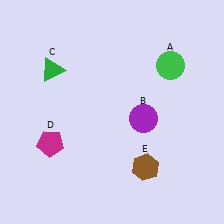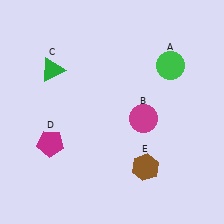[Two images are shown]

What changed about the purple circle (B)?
In Image 1, B is purple. In Image 2, it changed to magenta.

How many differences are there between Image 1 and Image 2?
There is 1 difference between the two images.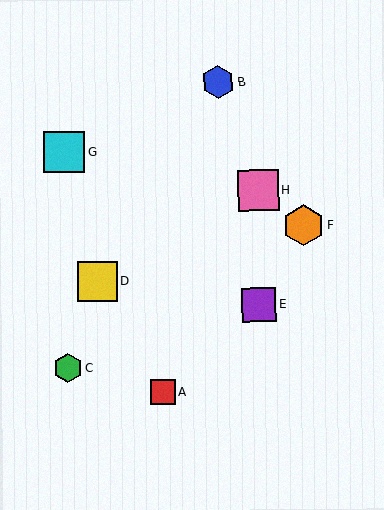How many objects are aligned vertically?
2 objects (E, H) are aligned vertically.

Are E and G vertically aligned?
No, E is at x≈259 and G is at x≈64.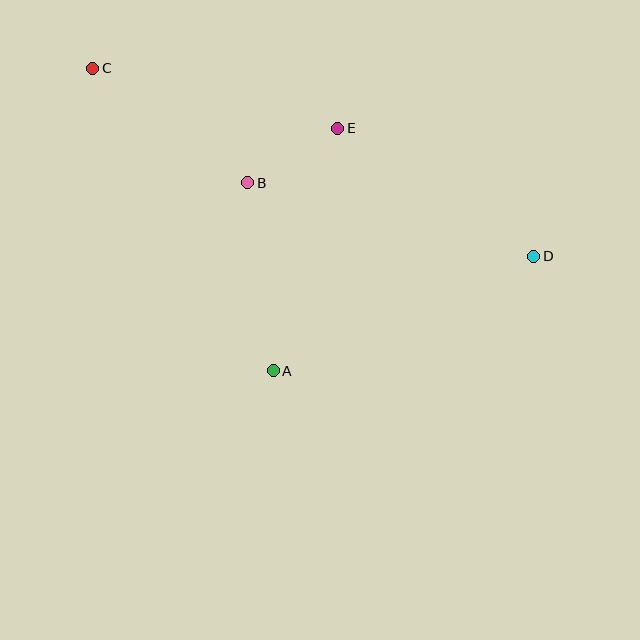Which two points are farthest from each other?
Points C and D are farthest from each other.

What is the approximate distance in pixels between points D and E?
The distance between D and E is approximately 234 pixels.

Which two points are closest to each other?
Points B and E are closest to each other.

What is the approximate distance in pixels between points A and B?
The distance between A and B is approximately 190 pixels.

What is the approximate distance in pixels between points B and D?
The distance between B and D is approximately 295 pixels.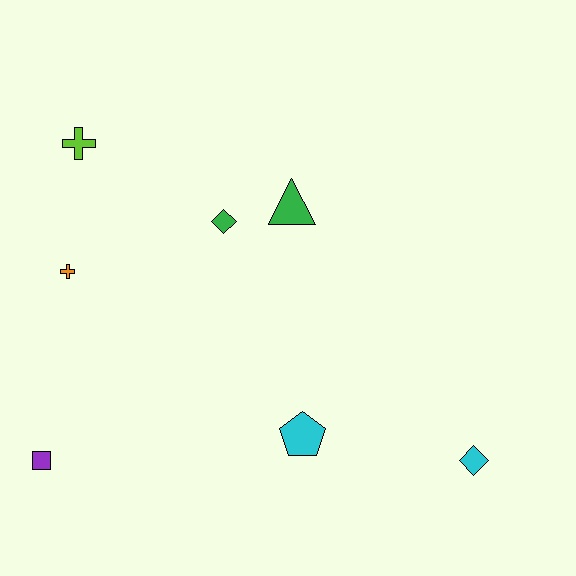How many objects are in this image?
There are 7 objects.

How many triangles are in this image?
There is 1 triangle.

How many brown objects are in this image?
There are no brown objects.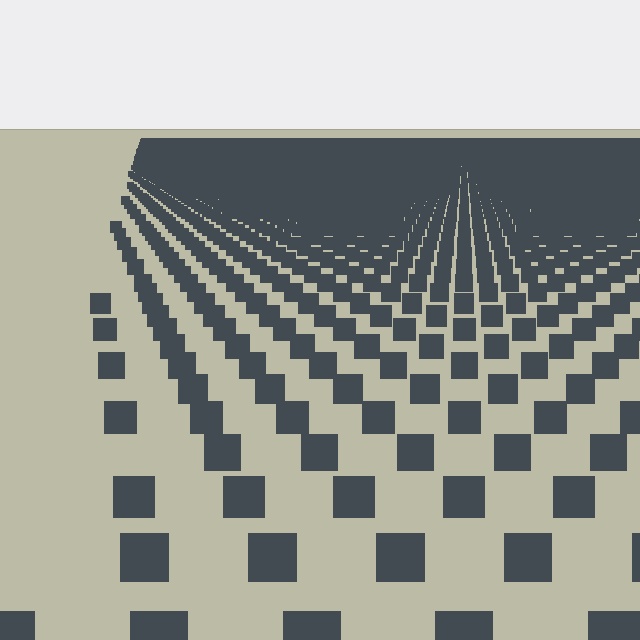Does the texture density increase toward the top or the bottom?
Density increases toward the top.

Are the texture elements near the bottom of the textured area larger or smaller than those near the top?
Larger. Near the bottom, elements are closer to the viewer and appear at a bigger on-screen size.